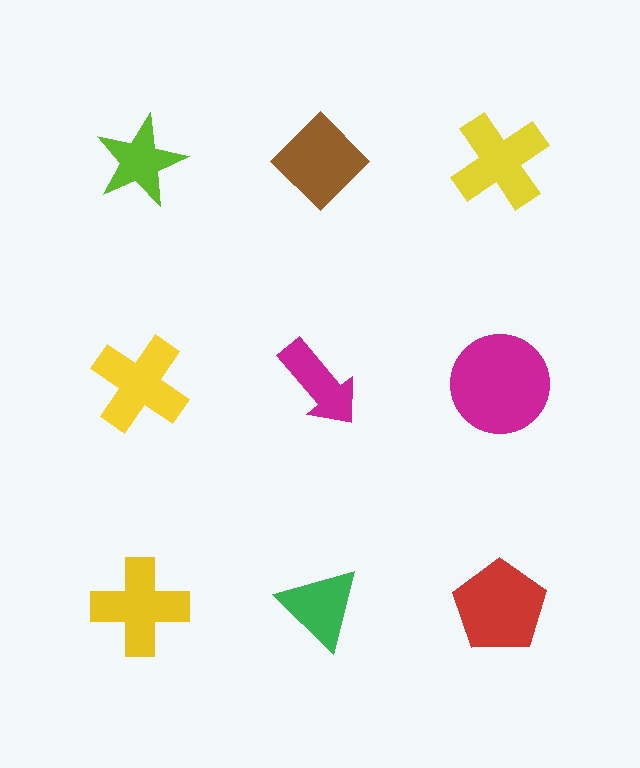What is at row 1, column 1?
A lime star.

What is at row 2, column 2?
A magenta arrow.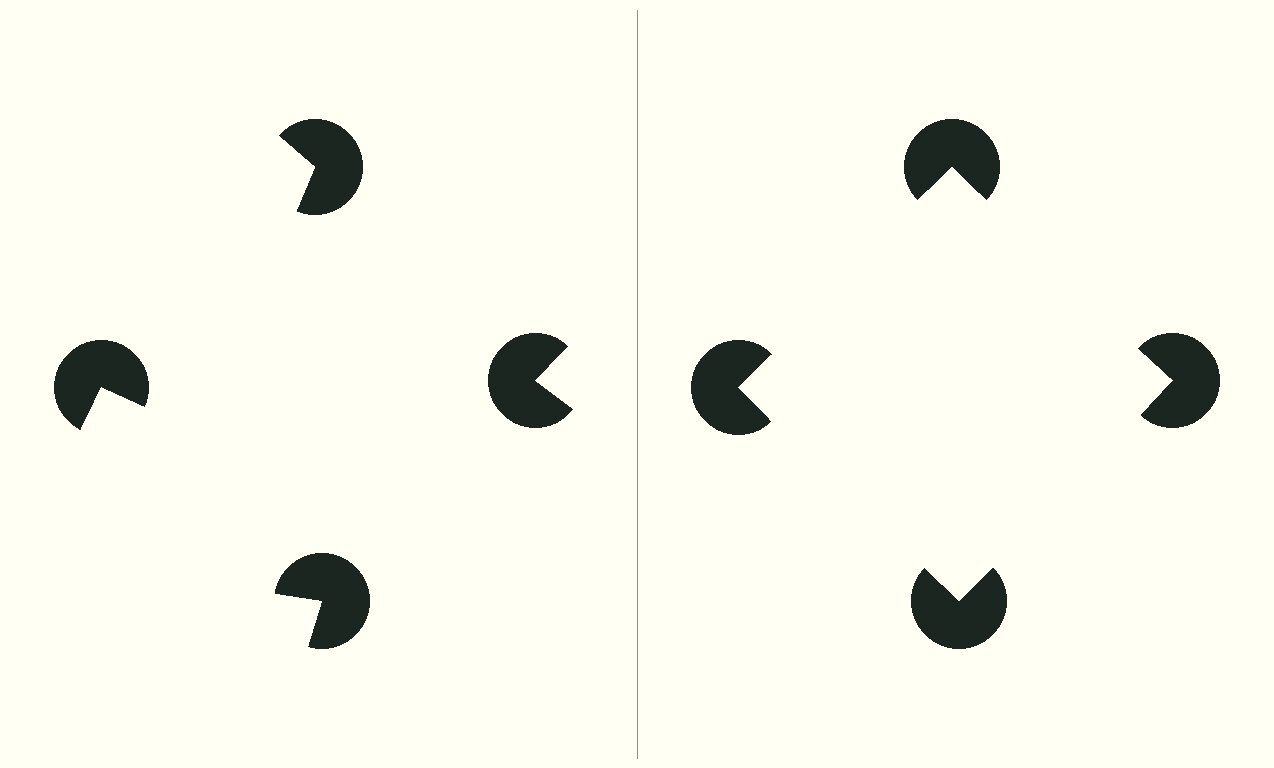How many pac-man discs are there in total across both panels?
8 — 4 on each side.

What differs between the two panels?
The pac-man discs are positioned identically on both sides; only the wedge orientations differ. On the right they align to a square; on the left they are misaligned.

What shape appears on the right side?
An illusory square.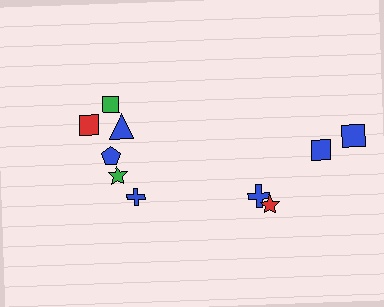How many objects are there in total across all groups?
There are 10 objects.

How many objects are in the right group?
There are 4 objects.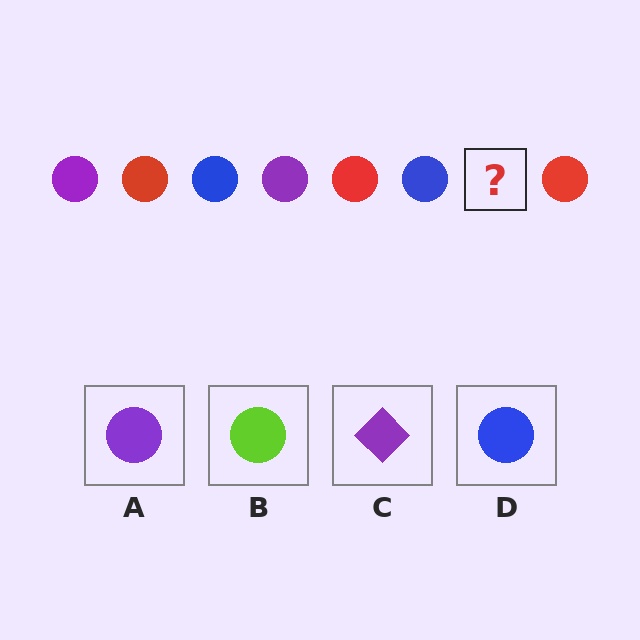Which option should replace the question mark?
Option A.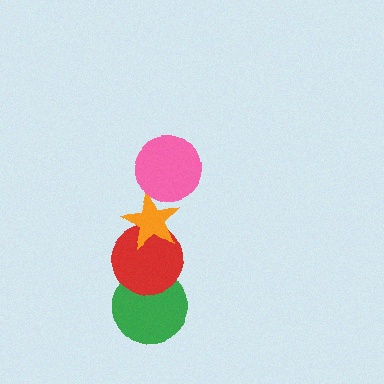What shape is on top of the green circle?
The red circle is on top of the green circle.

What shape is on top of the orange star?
The pink circle is on top of the orange star.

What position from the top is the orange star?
The orange star is 2nd from the top.